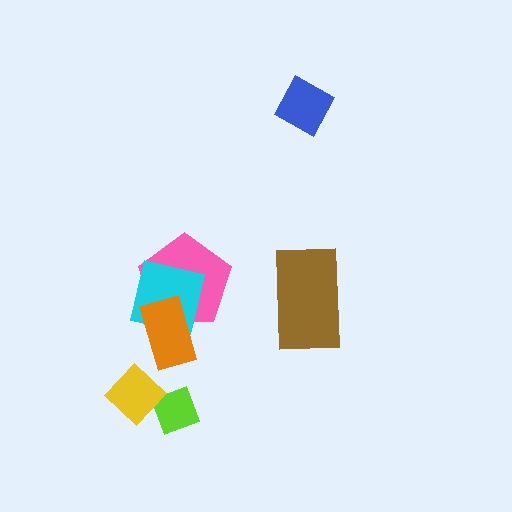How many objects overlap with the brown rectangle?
0 objects overlap with the brown rectangle.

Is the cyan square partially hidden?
Yes, it is partially covered by another shape.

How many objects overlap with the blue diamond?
0 objects overlap with the blue diamond.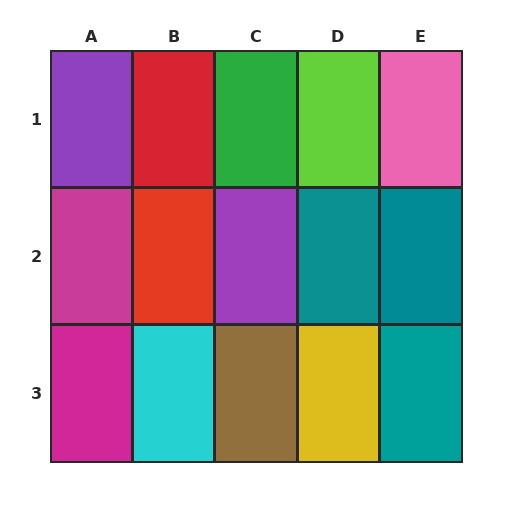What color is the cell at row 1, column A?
Purple.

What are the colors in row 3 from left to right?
Magenta, cyan, brown, yellow, teal.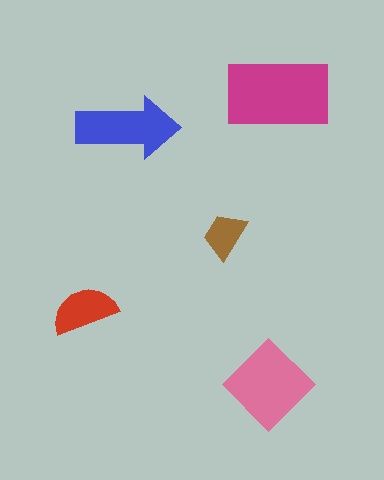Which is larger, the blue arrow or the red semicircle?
The blue arrow.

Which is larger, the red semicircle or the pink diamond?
The pink diamond.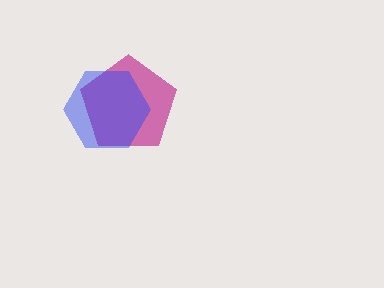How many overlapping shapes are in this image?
There are 2 overlapping shapes in the image.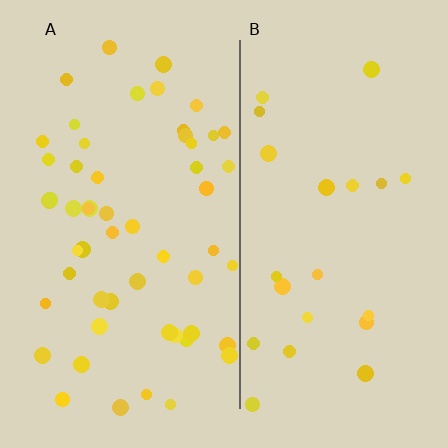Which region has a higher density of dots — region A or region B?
A (the left).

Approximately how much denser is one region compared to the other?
Approximately 2.4× — region A over region B.